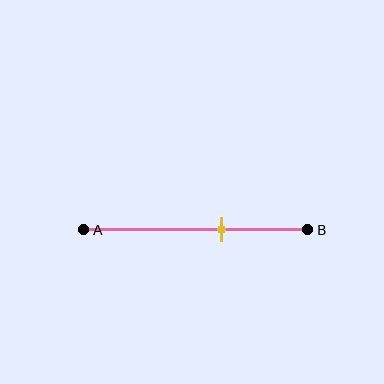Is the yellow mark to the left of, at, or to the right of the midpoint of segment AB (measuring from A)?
The yellow mark is to the right of the midpoint of segment AB.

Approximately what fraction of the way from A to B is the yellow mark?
The yellow mark is approximately 60% of the way from A to B.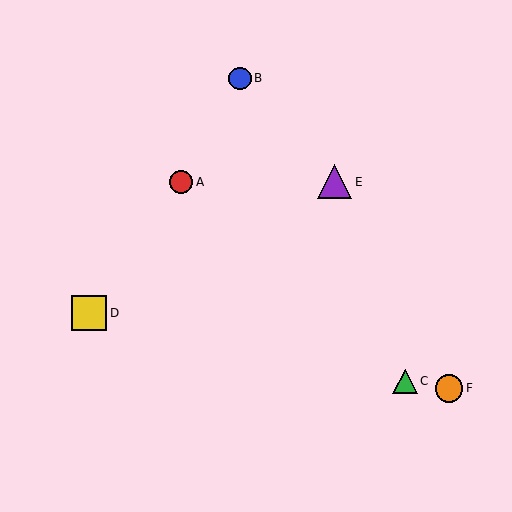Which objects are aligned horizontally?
Objects A, E are aligned horizontally.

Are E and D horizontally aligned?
No, E is at y≈182 and D is at y≈313.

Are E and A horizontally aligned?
Yes, both are at y≈182.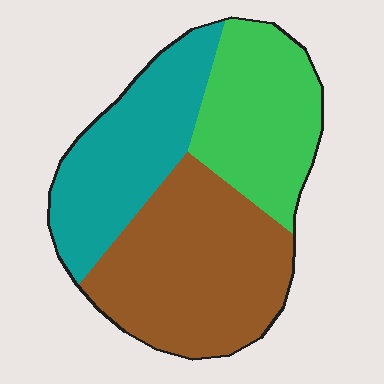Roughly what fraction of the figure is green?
Green takes up about one quarter (1/4) of the figure.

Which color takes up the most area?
Brown, at roughly 40%.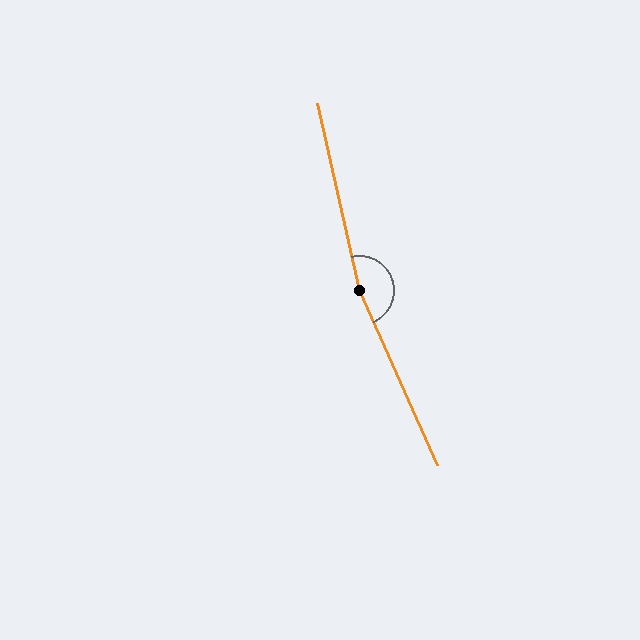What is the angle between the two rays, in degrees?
Approximately 168 degrees.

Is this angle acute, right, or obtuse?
It is obtuse.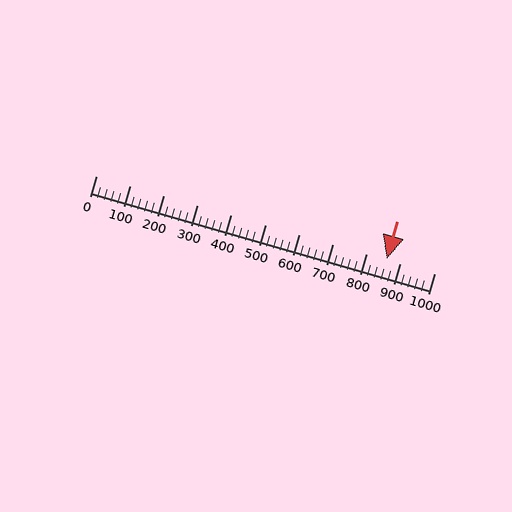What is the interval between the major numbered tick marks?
The major tick marks are spaced 100 units apart.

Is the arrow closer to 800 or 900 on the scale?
The arrow is closer to 900.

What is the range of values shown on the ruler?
The ruler shows values from 0 to 1000.